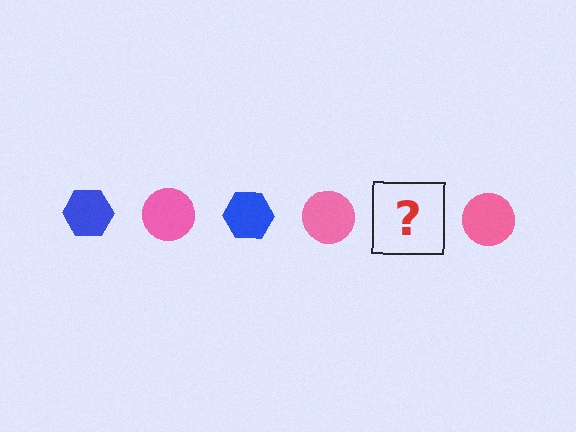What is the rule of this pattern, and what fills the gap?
The rule is that the pattern alternates between blue hexagon and pink circle. The gap should be filled with a blue hexagon.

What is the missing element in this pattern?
The missing element is a blue hexagon.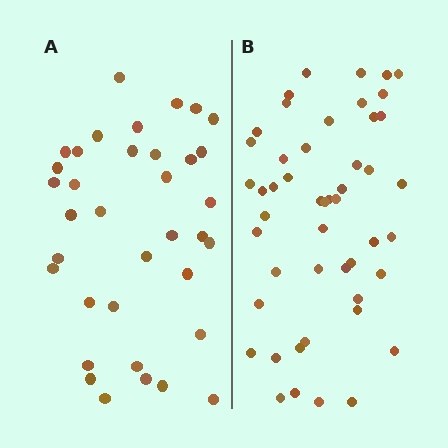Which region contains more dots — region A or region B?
Region B (the right region) has more dots.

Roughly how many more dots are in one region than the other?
Region B has approximately 15 more dots than region A.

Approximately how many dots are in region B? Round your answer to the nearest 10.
About 50 dots. (The exact count is 49, which rounds to 50.)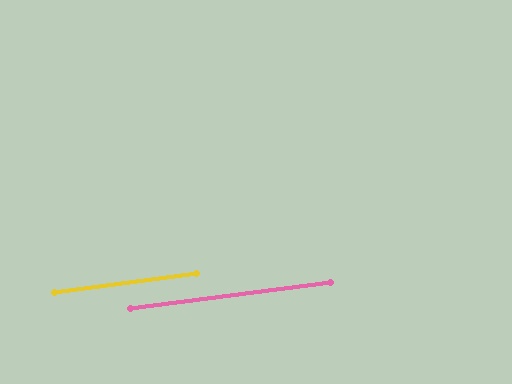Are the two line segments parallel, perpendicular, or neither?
Parallel — their directions differ by only 0.1°.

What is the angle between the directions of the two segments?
Approximately 0 degrees.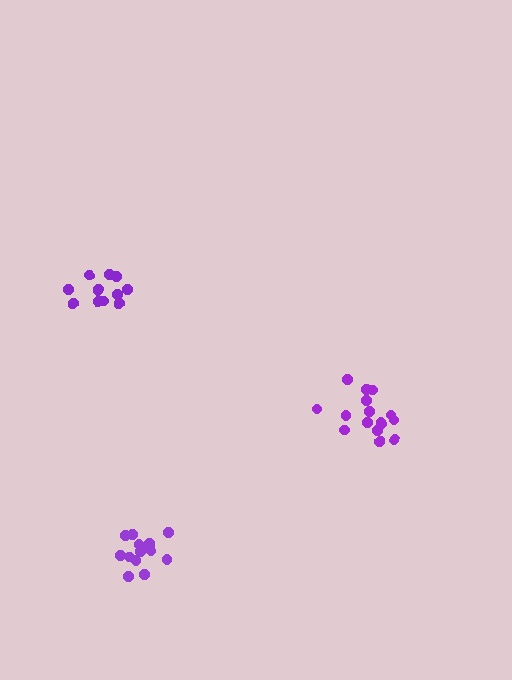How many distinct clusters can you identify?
There are 3 distinct clusters.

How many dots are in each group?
Group 1: 15 dots, Group 2: 12 dots, Group 3: 16 dots (43 total).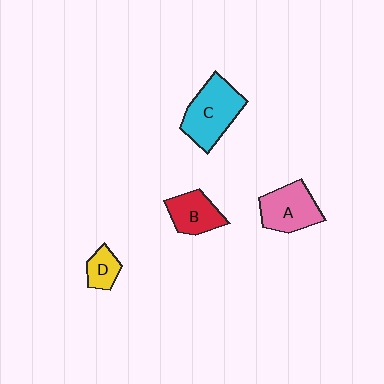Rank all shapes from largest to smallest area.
From largest to smallest: C (cyan), A (pink), B (red), D (yellow).